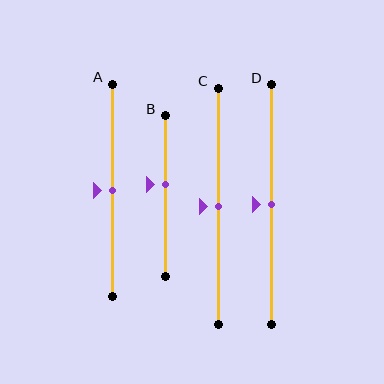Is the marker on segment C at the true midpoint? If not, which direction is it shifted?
Yes, the marker on segment C is at the true midpoint.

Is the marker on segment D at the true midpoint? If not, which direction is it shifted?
Yes, the marker on segment D is at the true midpoint.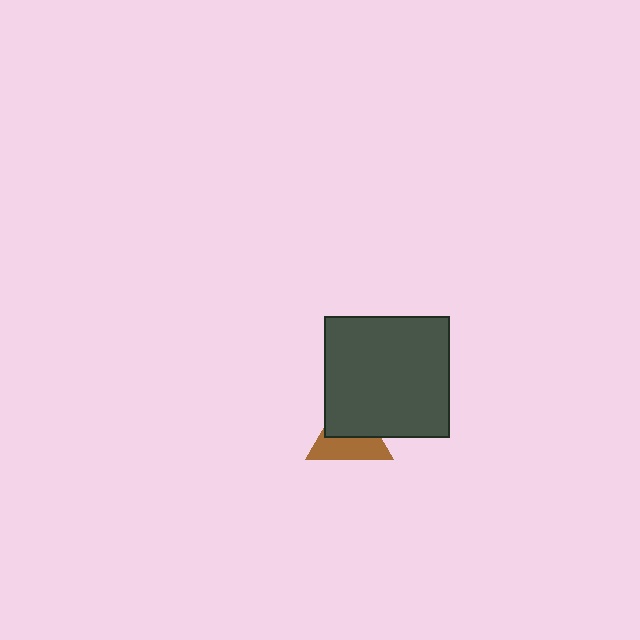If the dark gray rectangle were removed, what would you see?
You would see the complete brown triangle.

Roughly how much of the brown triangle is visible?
About half of it is visible (roughly 50%).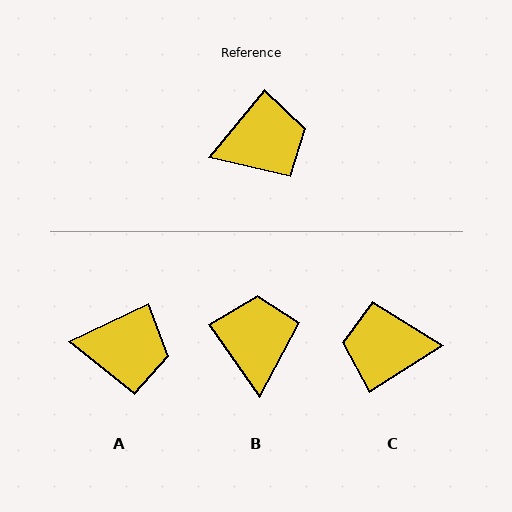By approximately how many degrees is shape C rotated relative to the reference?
Approximately 161 degrees counter-clockwise.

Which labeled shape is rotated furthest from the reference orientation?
C, about 161 degrees away.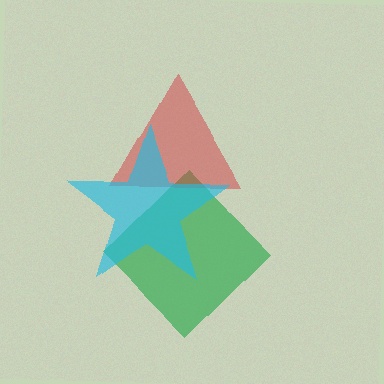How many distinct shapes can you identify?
There are 3 distinct shapes: a green diamond, a red triangle, a cyan star.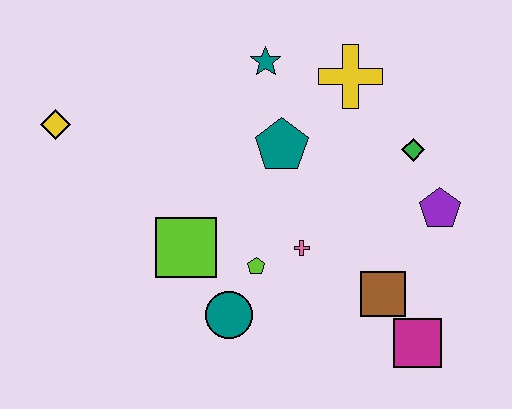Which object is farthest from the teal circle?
The yellow cross is farthest from the teal circle.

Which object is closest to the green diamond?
The purple pentagon is closest to the green diamond.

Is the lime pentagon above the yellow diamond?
No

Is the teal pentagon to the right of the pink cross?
No